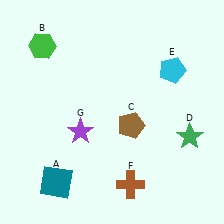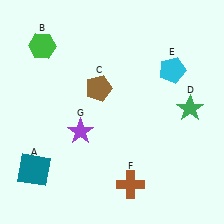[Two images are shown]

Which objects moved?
The objects that moved are: the teal square (A), the brown pentagon (C), the green star (D).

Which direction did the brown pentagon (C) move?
The brown pentagon (C) moved up.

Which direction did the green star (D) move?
The green star (D) moved up.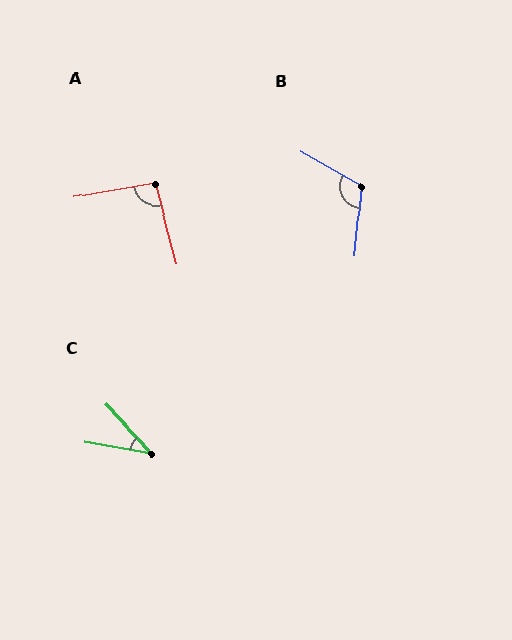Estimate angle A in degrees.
Approximately 95 degrees.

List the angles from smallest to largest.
C (37°), A (95°), B (114°).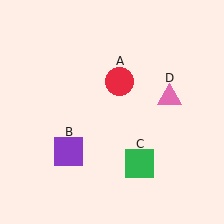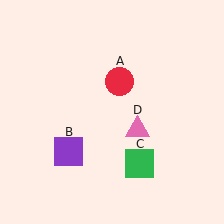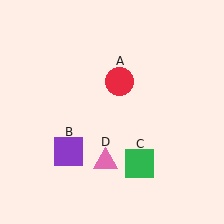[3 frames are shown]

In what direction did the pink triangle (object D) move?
The pink triangle (object D) moved down and to the left.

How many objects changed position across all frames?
1 object changed position: pink triangle (object D).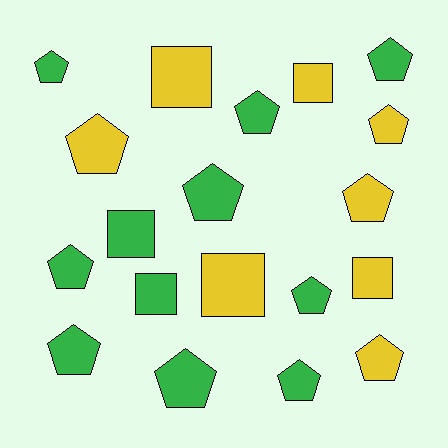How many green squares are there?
There are 2 green squares.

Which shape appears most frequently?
Pentagon, with 13 objects.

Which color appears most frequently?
Green, with 11 objects.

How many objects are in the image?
There are 19 objects.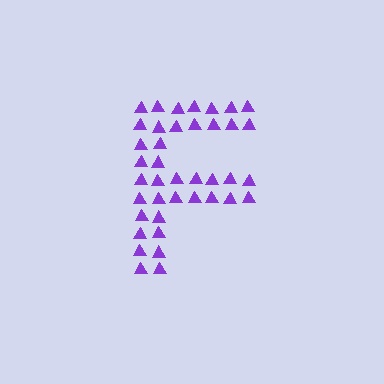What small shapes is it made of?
It is made of small triangles.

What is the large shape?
The large shape is the letter F.